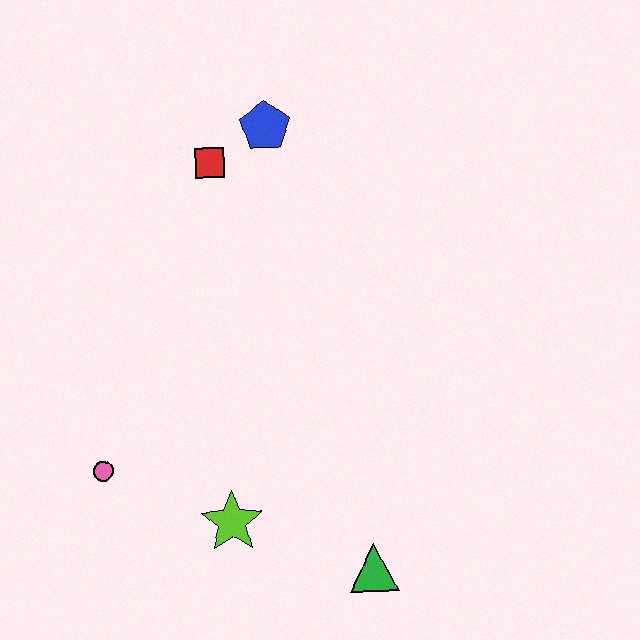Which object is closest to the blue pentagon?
The red square is closest to the blue pentagon.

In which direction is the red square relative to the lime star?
The red square is above the lime star.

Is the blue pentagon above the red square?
Yes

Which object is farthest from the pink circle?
The blue pentagon is farthest from the pink circle.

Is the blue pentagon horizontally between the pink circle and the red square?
No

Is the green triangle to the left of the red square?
No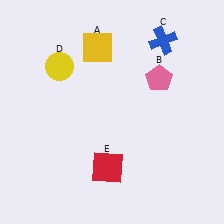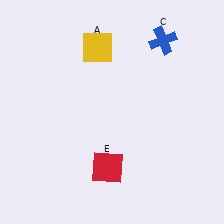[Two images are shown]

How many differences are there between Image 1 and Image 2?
There are 2 differences between the two images.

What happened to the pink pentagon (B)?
The pink pentagon (B) was removed in Image 2. It was in the top-right area of Image 1.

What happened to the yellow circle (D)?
The yellow circle (D) was removed in Image 2. It was in the top-left area of Image 1.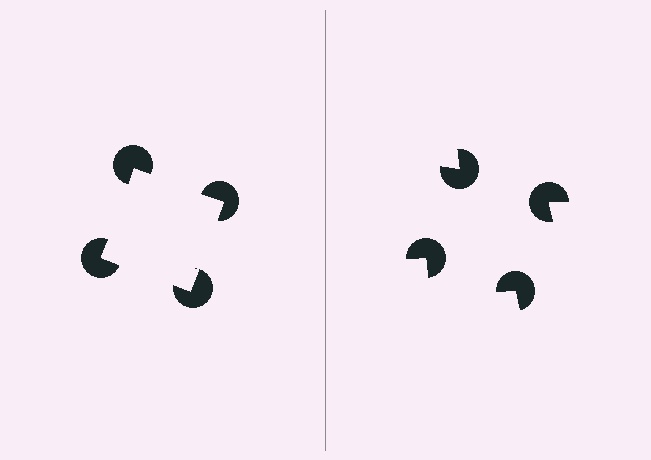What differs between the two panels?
The pac-man discs are positioned identically on both sides; only the wedge orientations differ. On the left they align to a square; on the right they are misaligned.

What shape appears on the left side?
An illusory square.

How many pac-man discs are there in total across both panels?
8 — 4 on each side.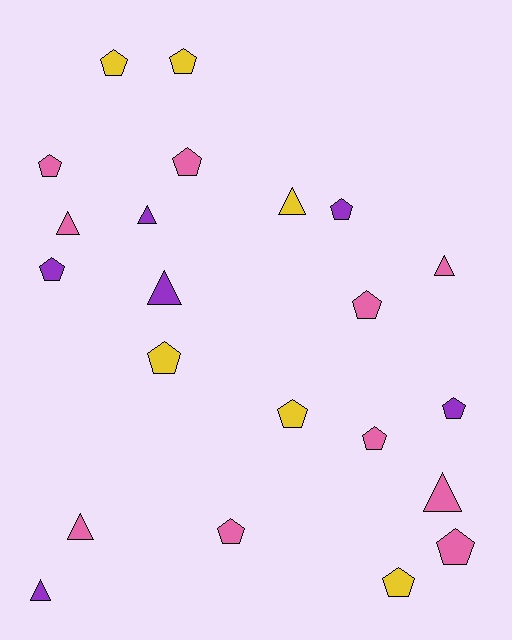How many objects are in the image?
There are 22 objects.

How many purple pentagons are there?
There are 3 purple pentagons.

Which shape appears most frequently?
Pentagon, with 14 objects.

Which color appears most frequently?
Pink, with 10 objects.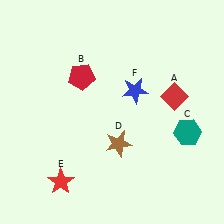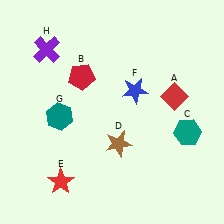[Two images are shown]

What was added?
A teal hexagon (G), a purple cross (H) were added in Image 2.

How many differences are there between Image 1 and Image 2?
There are 2 differences between the two images.